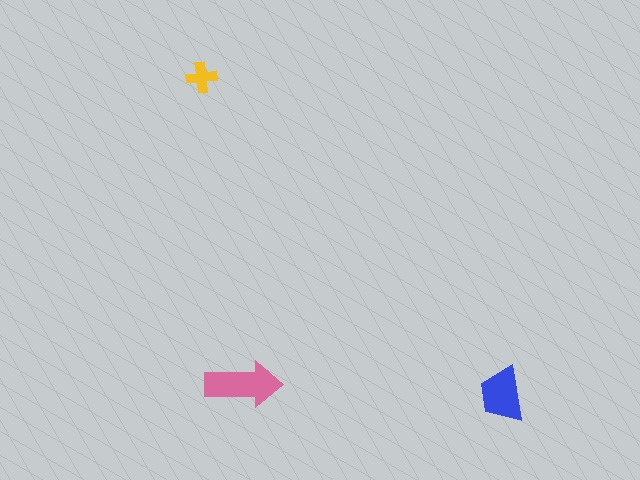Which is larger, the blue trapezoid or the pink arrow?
The pink arrow.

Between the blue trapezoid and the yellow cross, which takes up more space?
The blue trapezoid.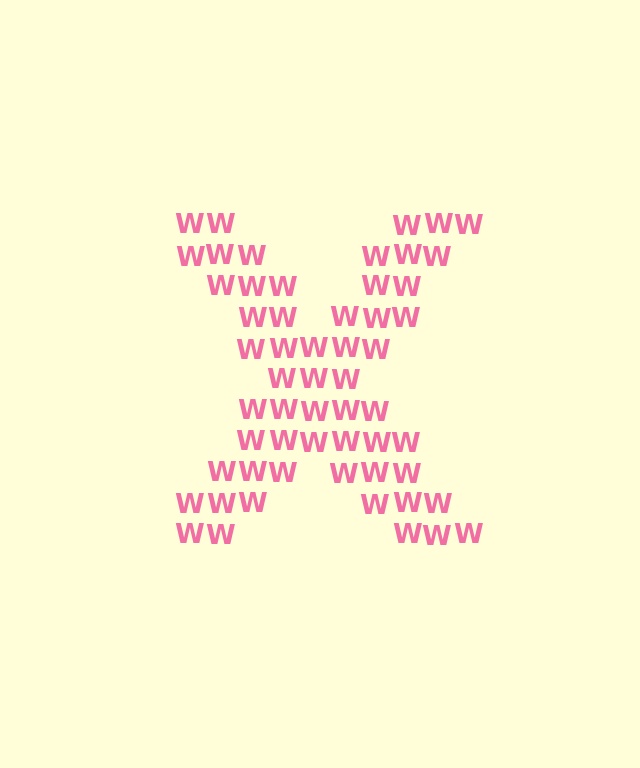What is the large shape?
The large shape is the letter X.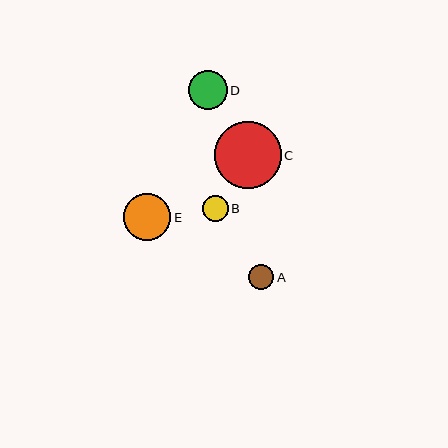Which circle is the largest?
Circle C is the largest with a size of approximately 67 pixels.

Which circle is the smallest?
Circle A is the smallest with a size of approximately 25 pixels.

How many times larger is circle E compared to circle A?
Circle E is approximately 1.9 times the size of circle A.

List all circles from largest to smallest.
From largest to smallest: C, E, D, B, A.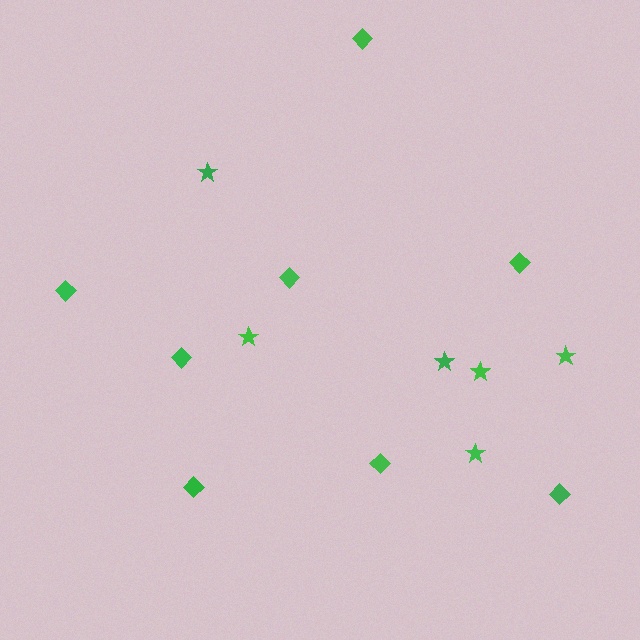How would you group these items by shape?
There are 2 groups: one group of stars (6) and one group of diamonds (8).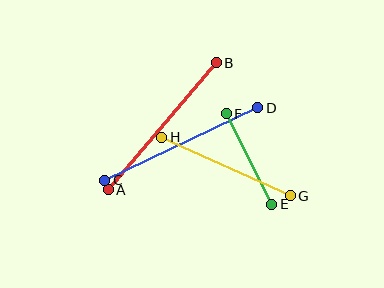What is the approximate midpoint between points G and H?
The midpoint is at approximately (226, 167) pixels.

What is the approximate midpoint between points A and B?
The midpoint is at approximately (162, 126) pixels.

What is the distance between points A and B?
The distance is approximately 166 pixels.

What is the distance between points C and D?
The distance is approximately 169 pixels.